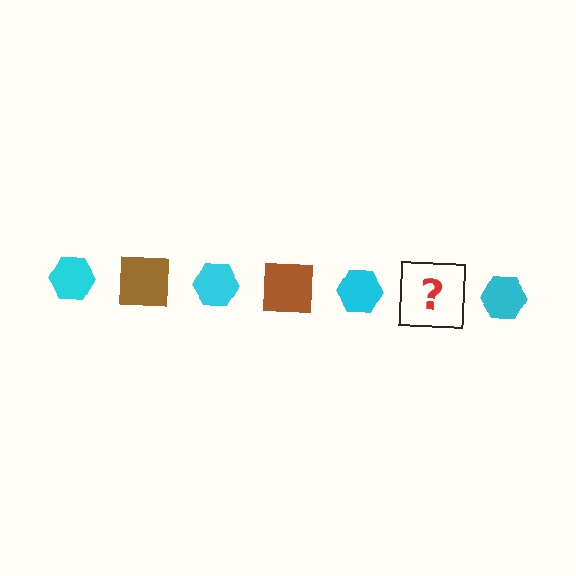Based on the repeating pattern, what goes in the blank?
The blank should be a brown square.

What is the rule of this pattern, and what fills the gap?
The rule is that the pattern alternates between cyan hexagon and brown square. The gap should be filled with a brown square.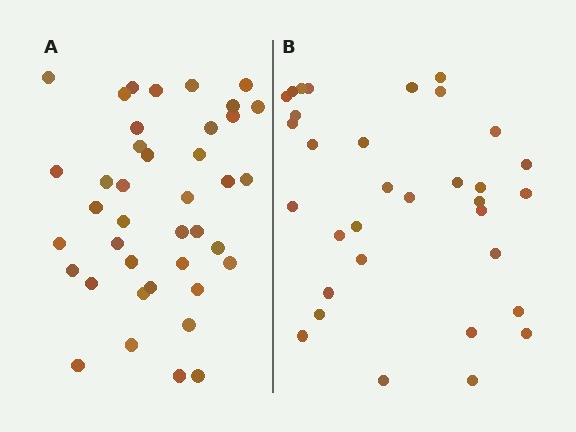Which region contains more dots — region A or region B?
Region A (the left region) has more dots.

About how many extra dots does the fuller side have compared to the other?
Region A has roughly 8 or so more dots than region B.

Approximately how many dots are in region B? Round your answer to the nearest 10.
About 30 dots. (The exact count is 33, which rounds to 30.)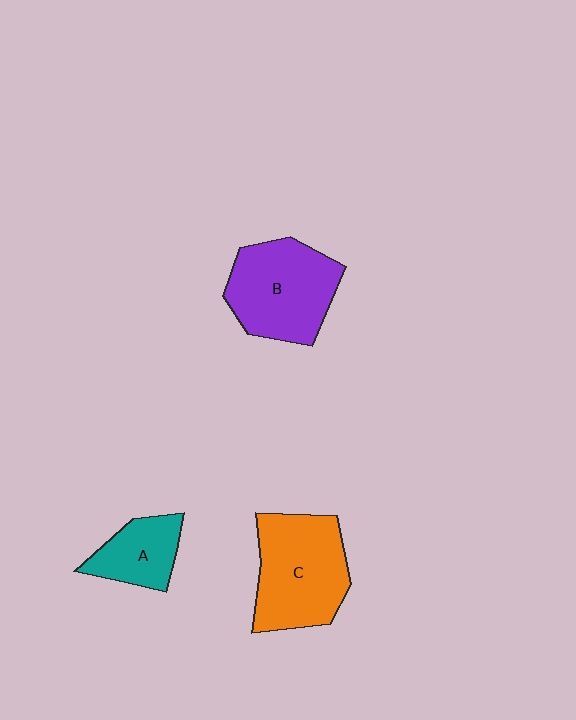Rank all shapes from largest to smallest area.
From largest to smallest: C (orange), B (purple), A (teal).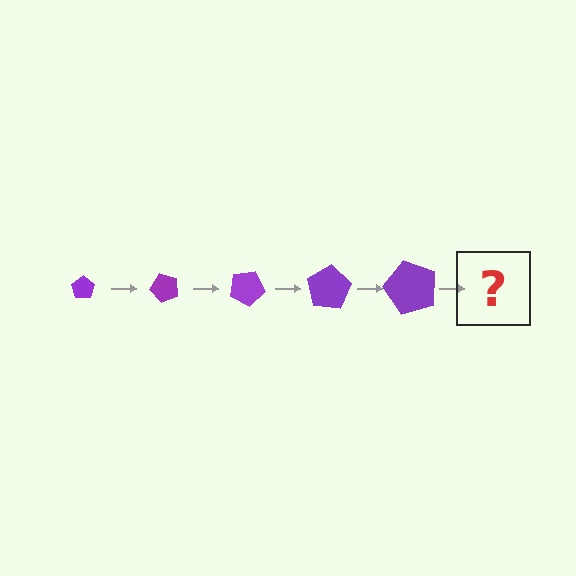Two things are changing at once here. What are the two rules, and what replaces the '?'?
The two rules are that the pentagon grows larger each step and it rotates 50 degrees each step. The '?' should be a pentagon, larger than the previous one and rotated 250 degrees from the start.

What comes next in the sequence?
The next element should be a pentagon, larger than the previous one and rotated 250 degrees from the start.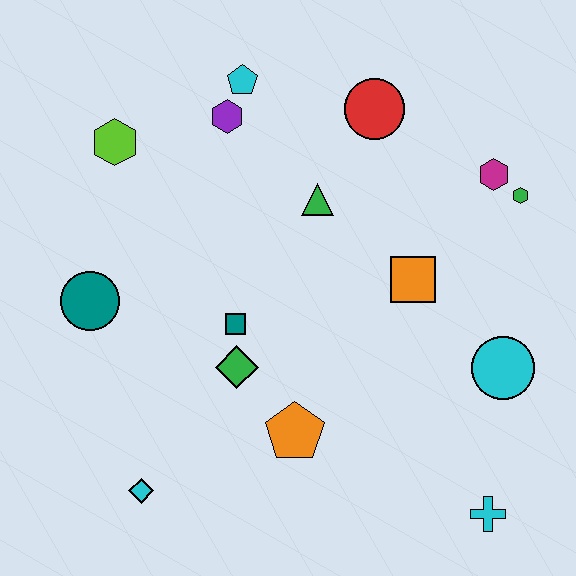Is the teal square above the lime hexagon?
No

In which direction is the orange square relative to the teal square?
The orange square is to the right of the teal square.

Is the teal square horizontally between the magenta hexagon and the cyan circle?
No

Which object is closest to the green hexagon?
The magenta hexagon is closest to the green hexagon.